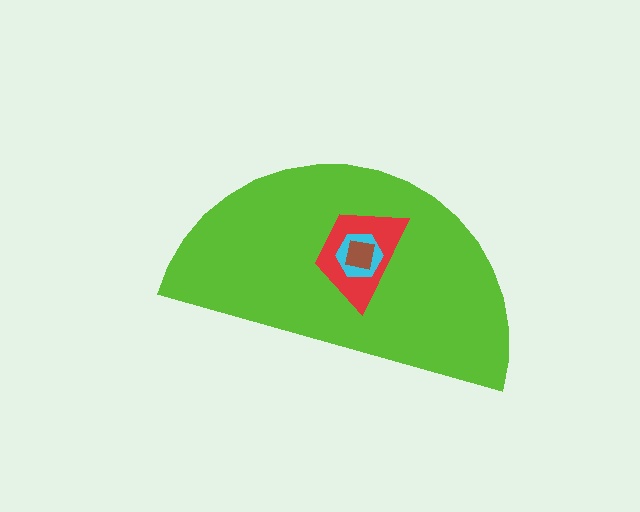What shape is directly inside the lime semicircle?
The red trapezoid.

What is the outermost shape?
The lime semicircle.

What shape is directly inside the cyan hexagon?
The brown square.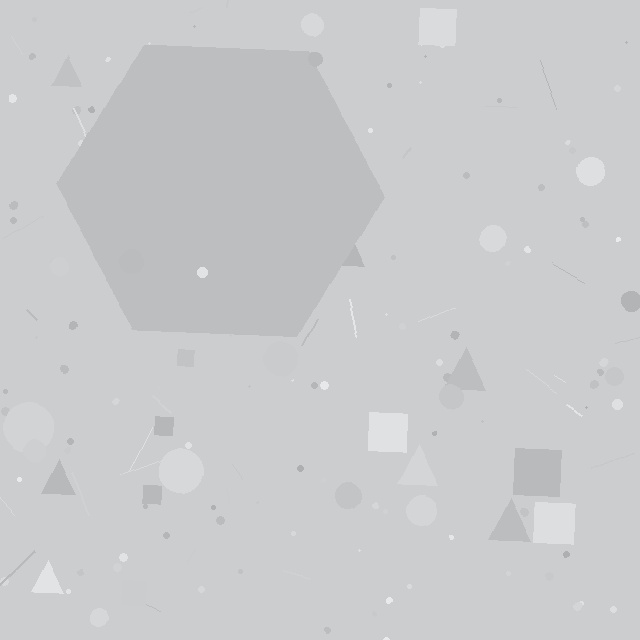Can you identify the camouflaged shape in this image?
The camouflaged shape is a hexagon.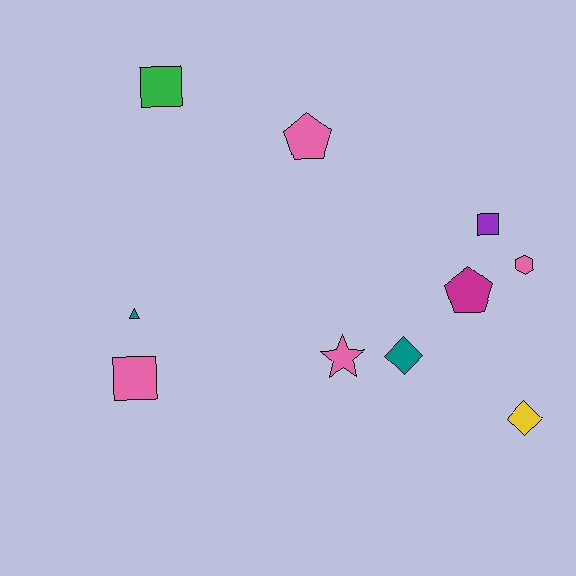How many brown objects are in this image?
There are no brown objects.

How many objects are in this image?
There are 10 objects.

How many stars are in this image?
There is 1 star.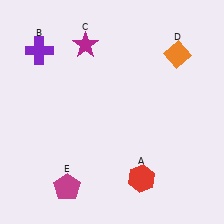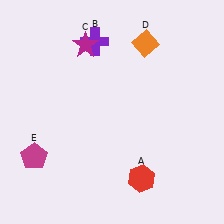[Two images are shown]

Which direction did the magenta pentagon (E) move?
The magenta pentagon (E) moved left.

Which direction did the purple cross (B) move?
The purple cross (B) moved right.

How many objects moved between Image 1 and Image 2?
3 objects moved between the two images.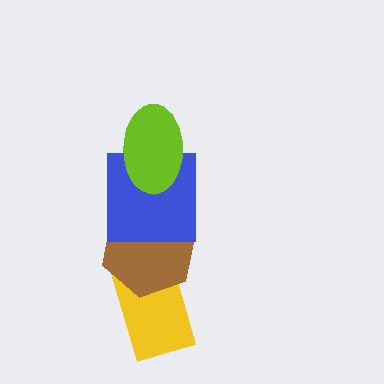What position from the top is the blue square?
The blue square is 2nd from the top.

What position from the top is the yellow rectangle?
The yellow rectangle is 4th from the top.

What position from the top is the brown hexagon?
The brown hexagon is 3rd from the top.